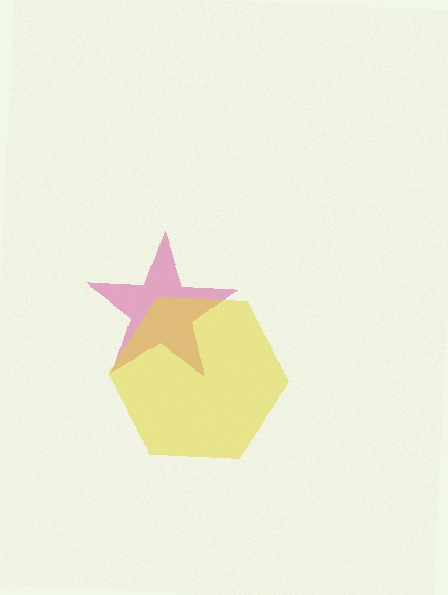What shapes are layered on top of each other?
The layered shapes are: a magenta star, a yellow hexagon.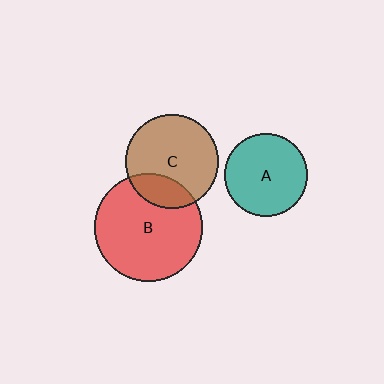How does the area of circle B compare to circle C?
Approximately 1.3 times.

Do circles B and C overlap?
Yes.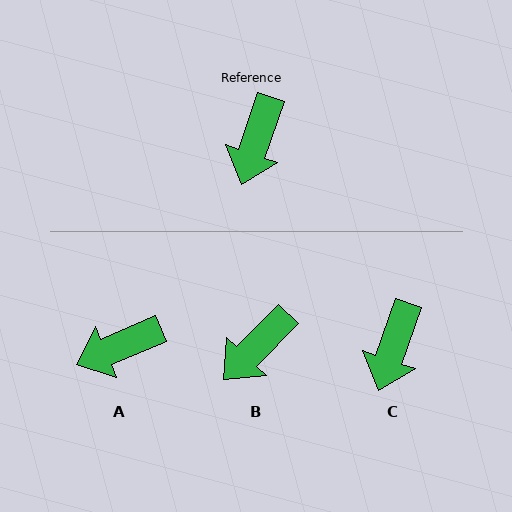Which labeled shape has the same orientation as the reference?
C.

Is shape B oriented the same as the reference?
No, it is off by about 26 degrees.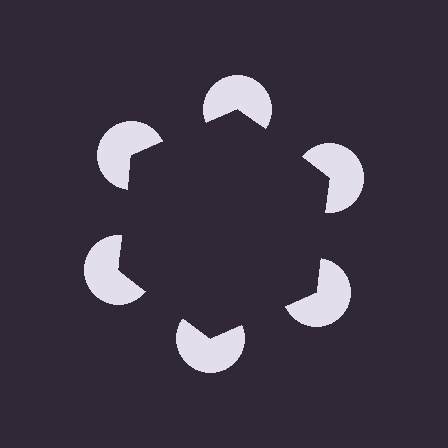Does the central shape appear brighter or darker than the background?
It typically appears slightly darker than the background, even though no actual brightness change is drawn.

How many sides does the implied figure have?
6 sides.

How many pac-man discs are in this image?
There are 6 — one at each vertex of the illusory hexagon.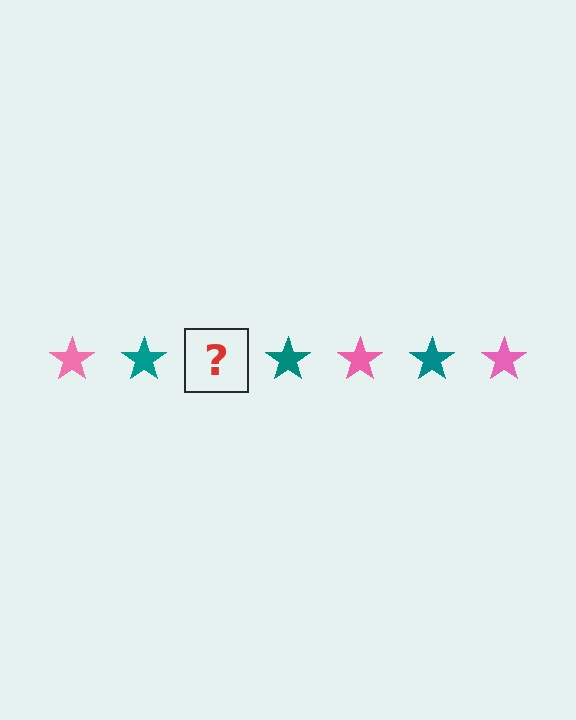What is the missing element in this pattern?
The missing element is a pink star.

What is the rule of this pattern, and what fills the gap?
The rule is that the pattern cycles through pink, teal stars. The gap should be filled with a pink star.